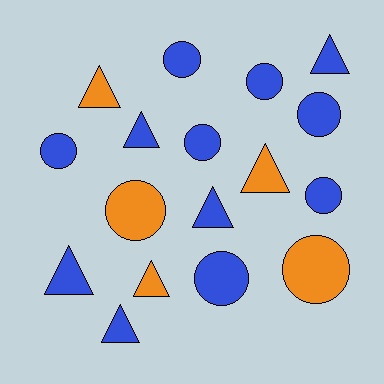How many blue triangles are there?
There are 5 blue triangles.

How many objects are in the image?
There are 17 objects.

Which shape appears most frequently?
Circle, with 9 objects.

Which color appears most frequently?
Blue, with 12 objects.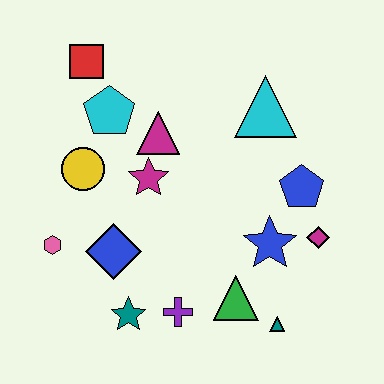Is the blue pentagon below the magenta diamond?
No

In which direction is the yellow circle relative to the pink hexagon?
The yellow circle is above the pink hexagon.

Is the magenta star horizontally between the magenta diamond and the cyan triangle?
No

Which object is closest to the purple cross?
The teal star is closest to the purple cross.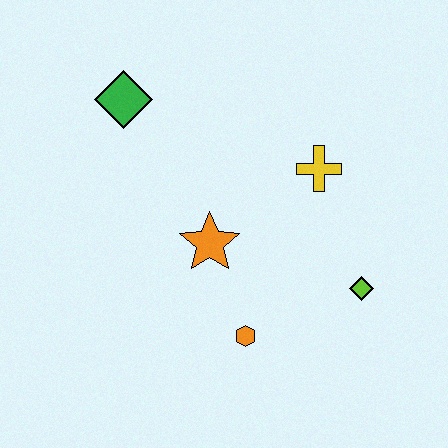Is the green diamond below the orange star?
No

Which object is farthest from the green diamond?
The lime diamond is farthest from the green diamond.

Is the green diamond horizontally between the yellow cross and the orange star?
No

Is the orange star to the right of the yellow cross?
No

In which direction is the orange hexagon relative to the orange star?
The orange hexagon is below the orange star.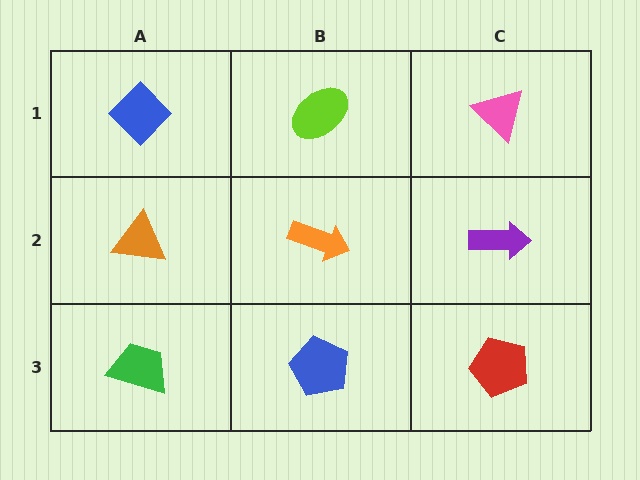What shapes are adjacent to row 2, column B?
A lime ellipse (row 1, column B), a blue pentagon (row 3, column B), an orange triangle (row 2, column A), a purple arrow (row 2, column C).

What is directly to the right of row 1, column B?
A pink triangle.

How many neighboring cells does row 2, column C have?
3.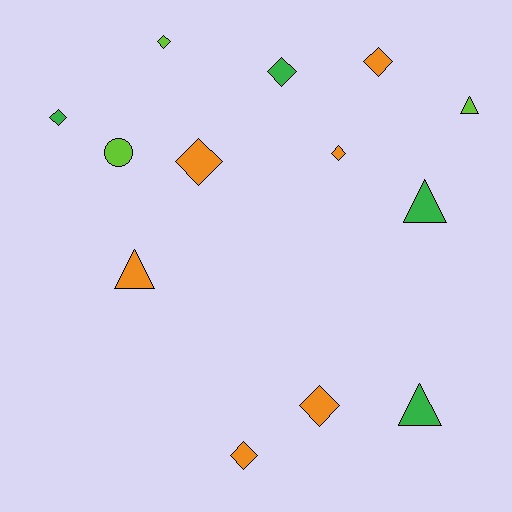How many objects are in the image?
There are 13 objects.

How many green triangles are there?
There are 2 green triangles.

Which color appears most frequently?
Orange, with 6 objects.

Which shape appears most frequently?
Diamond, with 8 objects.